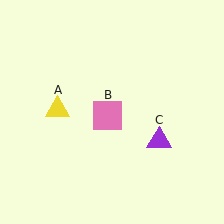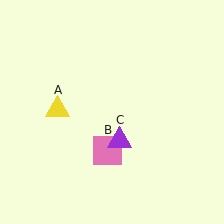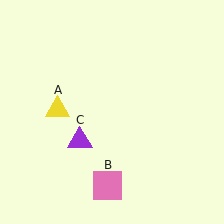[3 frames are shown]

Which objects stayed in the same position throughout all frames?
Yellow triangle (object A) remained stationary.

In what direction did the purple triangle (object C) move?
The purple triangle (object C) moved left.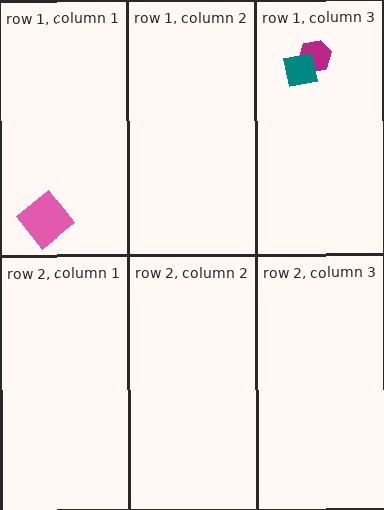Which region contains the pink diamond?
The row 1, column 1 region.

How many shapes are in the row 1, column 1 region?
1.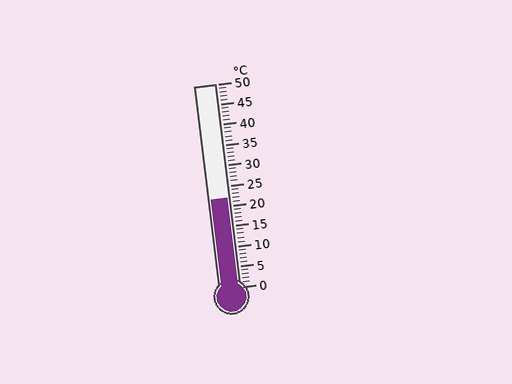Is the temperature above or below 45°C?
The temperature is below 45°C.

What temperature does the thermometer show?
The thermometer shows approximately 22°C.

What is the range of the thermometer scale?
The thermometer scale ranges from 0°C to 50°C.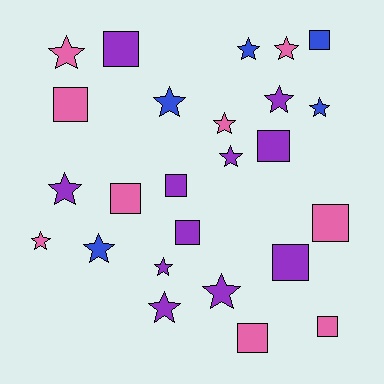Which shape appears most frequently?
Star, with 14 objects.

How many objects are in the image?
There are 25 objects.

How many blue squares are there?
There is 1 blue square.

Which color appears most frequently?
Purple, with 11 objects.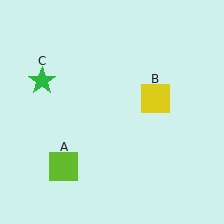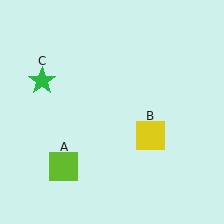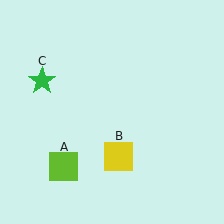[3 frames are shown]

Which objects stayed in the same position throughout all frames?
Lime square (object A) and green star (object C) remained stationary.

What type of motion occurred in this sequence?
The yellow square (object B) rotated clockwise around the center of the scene.